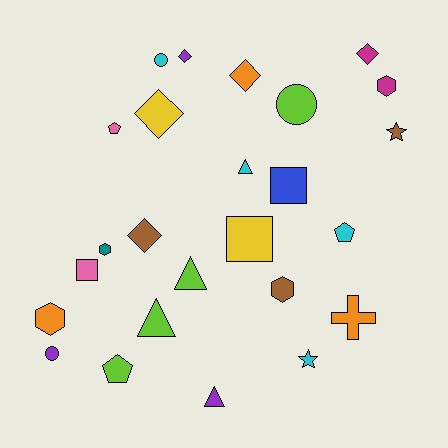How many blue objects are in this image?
There is 1 blue object.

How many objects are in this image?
There are 25 objects.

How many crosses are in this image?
There is 1 cross.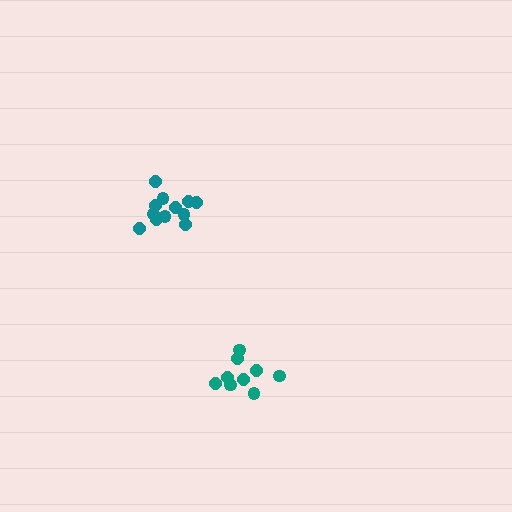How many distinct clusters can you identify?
There are 2 distinct clusters.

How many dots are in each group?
Group 1: 9 dots, Group 2: 12 dots (21 total).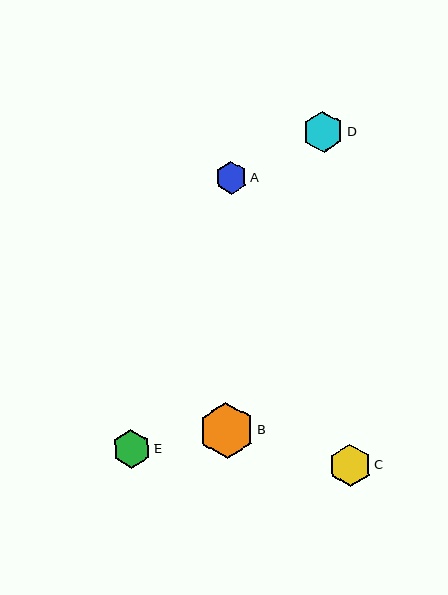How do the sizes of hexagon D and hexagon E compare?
Hexagon D and hexagon E are approximately the same size.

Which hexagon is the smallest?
Hexagon A is the smallest with a size of approximately 32 pixels.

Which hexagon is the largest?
Hexagon B is the largest with a size of approximately 55 pixels.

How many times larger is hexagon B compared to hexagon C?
Hexagon B is approximately 1.3 times the size of hexagon C.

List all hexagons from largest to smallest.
From largest to smallest: B, C, D, E, A.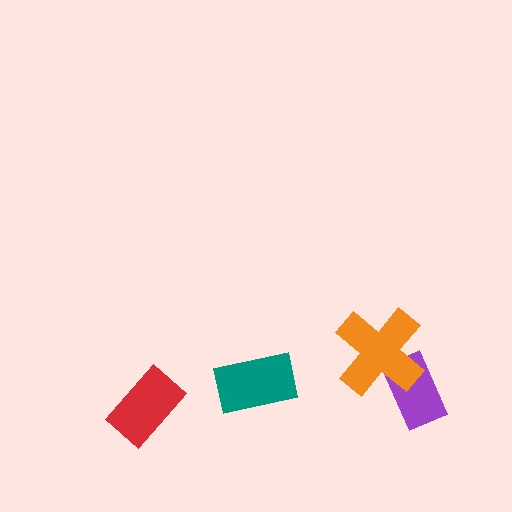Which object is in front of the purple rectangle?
The orange cross is in front of the purple rectangle.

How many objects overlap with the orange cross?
1 object overlaps with the orange cross.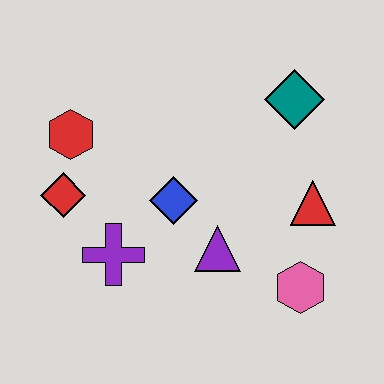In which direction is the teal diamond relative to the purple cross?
The teal diamond is to the right of the purple cross.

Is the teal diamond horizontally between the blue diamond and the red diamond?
No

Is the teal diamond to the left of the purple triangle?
No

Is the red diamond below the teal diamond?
Yes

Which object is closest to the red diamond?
The red hexagon is closest to the red diamond.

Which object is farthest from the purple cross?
The teal diamond is farthest from the purple cross.